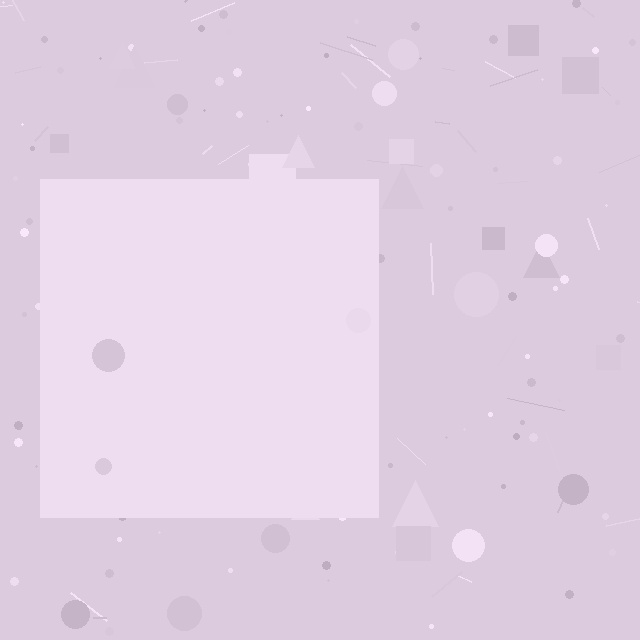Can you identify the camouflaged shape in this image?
The camouflaged shape is a square.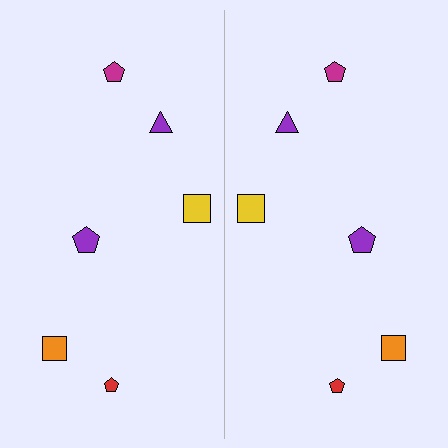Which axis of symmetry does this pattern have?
The pattern has a vertical axis of symmetry running through the center of the image.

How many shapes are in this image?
There are 12 shapes in this image.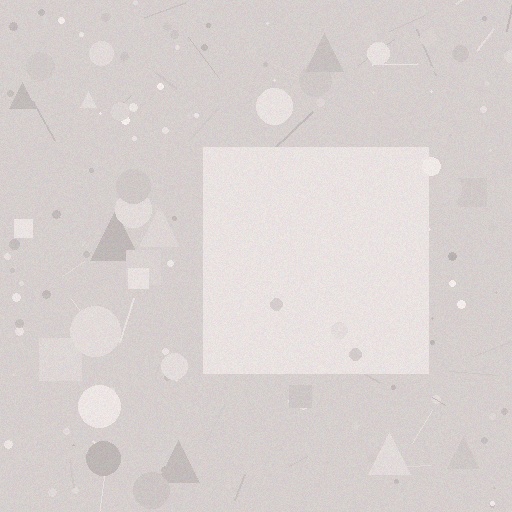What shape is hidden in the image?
A square is hidden in the image.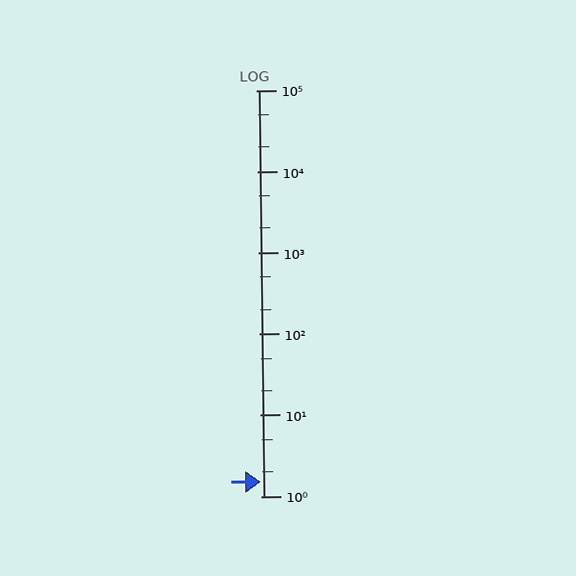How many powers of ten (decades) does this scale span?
The scale spans 5 decades, from 1 to 100000.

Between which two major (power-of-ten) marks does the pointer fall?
The pointer is between 1 and 10.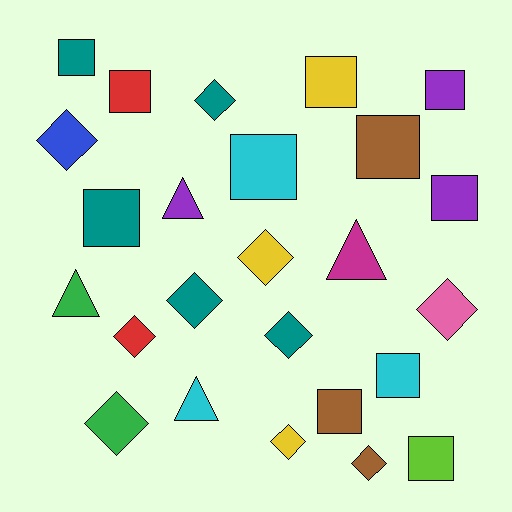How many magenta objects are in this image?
There is 1 magenta object.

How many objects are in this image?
There are 25 objects.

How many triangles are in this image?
There are 4 triangles.